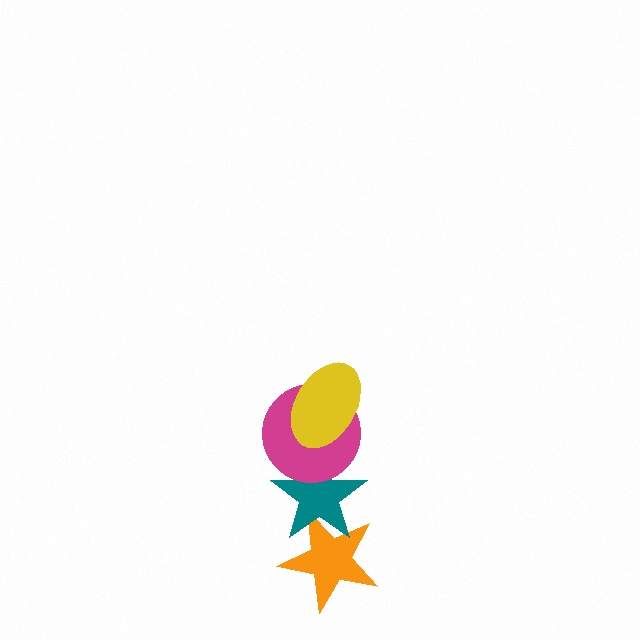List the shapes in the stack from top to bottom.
From top to bottom: the yellow ellipse, the magenta circle, the teal star, the orange star.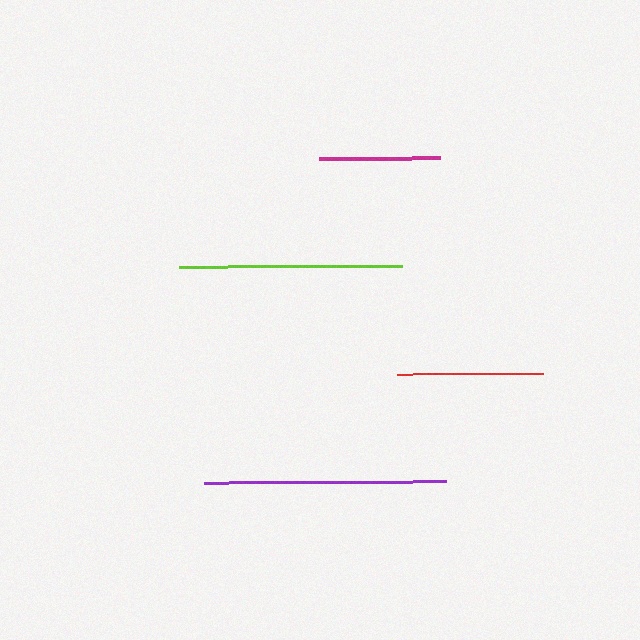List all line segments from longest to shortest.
From longest to shortest: purple, lime, red, magenta.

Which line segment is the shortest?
The magenta line is the shortest at approximately 121 pixels.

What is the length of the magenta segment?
The magenta segment is approximately 121 pixels long.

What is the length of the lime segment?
The lime segment is approximately 223 pixels long.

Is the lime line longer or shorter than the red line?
The lime line is longer than the red line.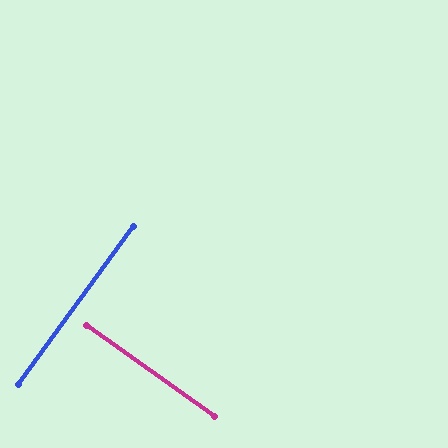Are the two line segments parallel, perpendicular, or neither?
Perpendicular — they meet at approximately 89°.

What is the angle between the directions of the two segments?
Approximately 89 degrees.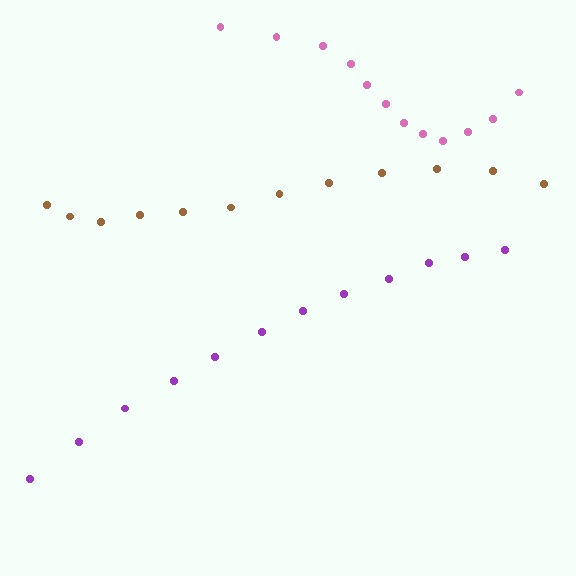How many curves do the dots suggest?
There are 3 distinct paths.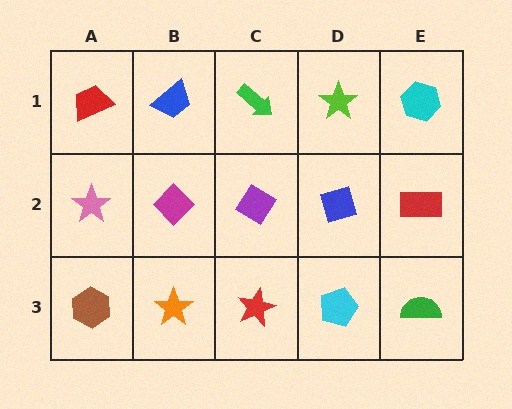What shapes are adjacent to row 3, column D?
A blue diamond (row 2, column D), a red star (row 3, column C), a green semicircle (row 3, column E).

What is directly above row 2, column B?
A blue trapezoid.